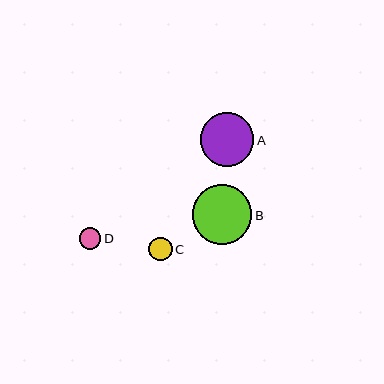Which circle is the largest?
Circle B is the largest with a size of approximately 60 pixels.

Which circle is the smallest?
Circle D is the smallest with a size of approximately 22 pixels.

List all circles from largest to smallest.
From largest to smallest: B, A, C, D.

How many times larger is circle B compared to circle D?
Circle B is approximately 2.8 times the size of circle D.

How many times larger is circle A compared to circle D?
Circle A is approximately 2.4 times the size of circle D.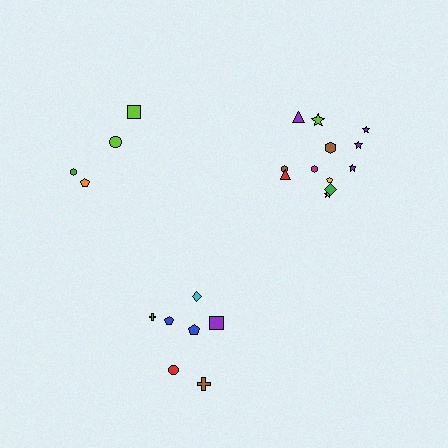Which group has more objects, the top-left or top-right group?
The top-right group.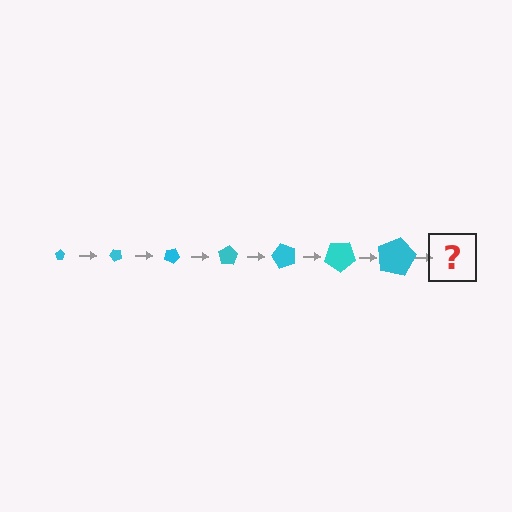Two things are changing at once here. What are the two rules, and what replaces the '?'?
The two rules are that the pentagon grows larger each step and it rotates 50 degrees each step. The '?' should be a pentagon, larger than the previous one and rotated 350 degrees from the start.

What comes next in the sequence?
The next element should be a pentagon, larger than the previous one and rotated 350 degrees from the start.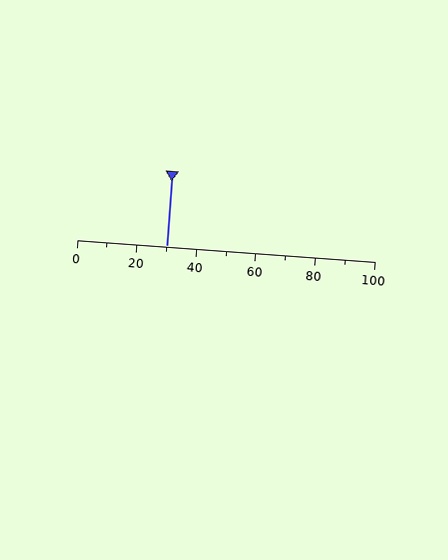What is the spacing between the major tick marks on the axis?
The major ticks are spaced 20 apart.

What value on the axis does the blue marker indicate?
The marker indicates approximately 30.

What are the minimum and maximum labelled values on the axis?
The axis runs from 0 to 100.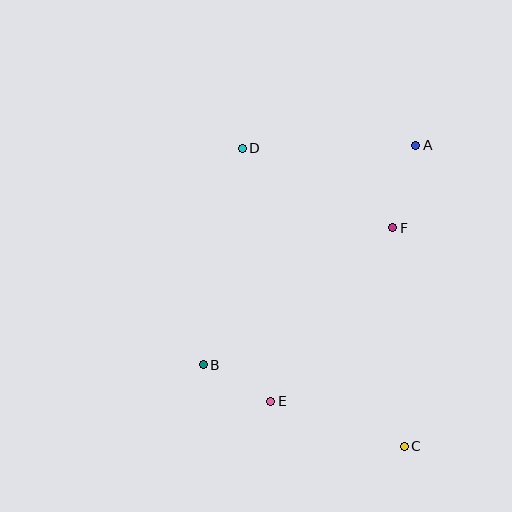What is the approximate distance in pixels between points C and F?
The distance between C and F is approximately 219 pixels.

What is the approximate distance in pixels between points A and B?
The distance between A and B is approximately 305 pixels.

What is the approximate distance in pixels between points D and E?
The distance between D and E is approximately 255 pixels.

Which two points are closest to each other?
Points B and E are closest to each other.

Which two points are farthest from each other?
Points C and D are farthest from each other.